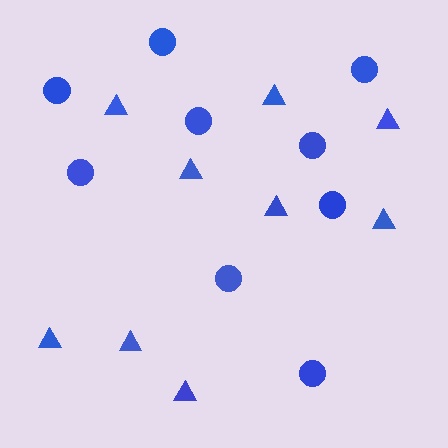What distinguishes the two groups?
There are 2 groups: one group of circles (9) and one group of triangles (9).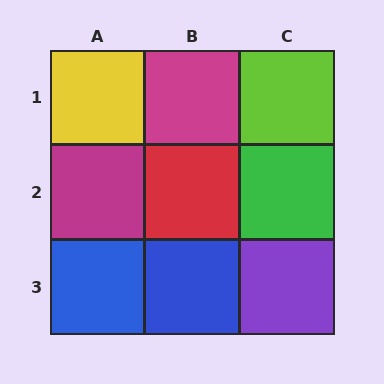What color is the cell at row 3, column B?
Blue.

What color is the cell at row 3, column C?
Purple.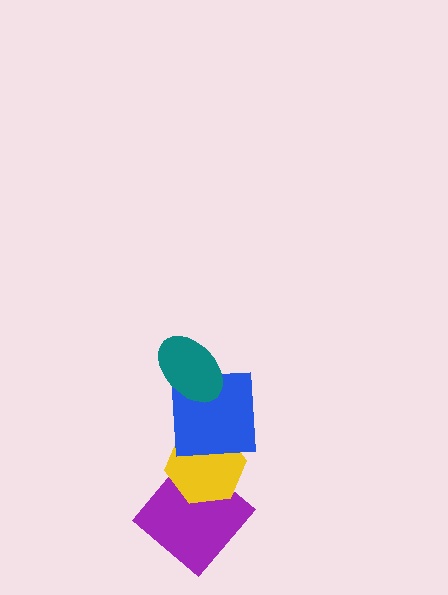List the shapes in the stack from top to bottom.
From top to bottom: the teal ellipse, the blue square, the yellow hexagon, the purple diamond.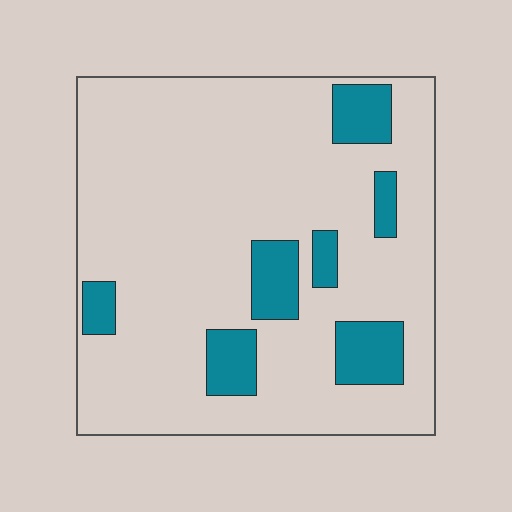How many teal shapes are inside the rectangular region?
7.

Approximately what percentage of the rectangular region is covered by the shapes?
Approximately 15%.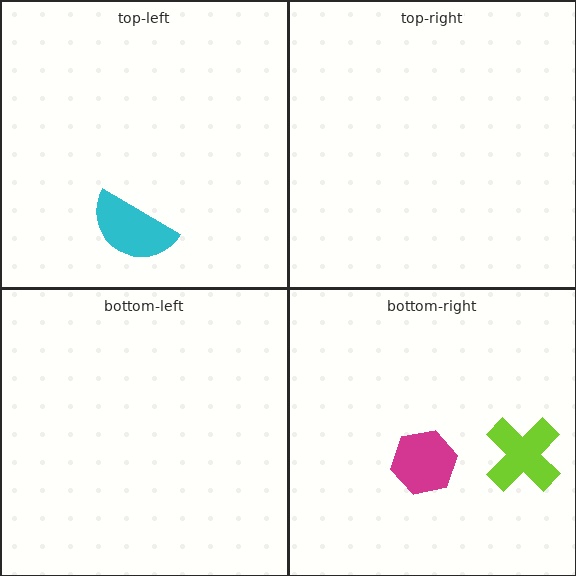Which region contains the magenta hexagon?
The bottom-right region.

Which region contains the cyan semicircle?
The top-left region.